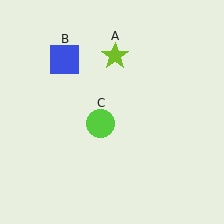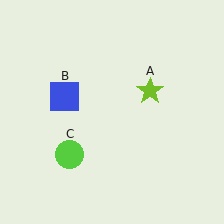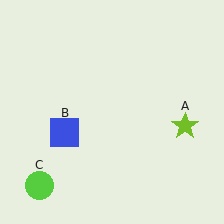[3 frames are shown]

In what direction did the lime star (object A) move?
The lime star (object A) moved down and to the right.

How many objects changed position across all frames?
3 objects changed position: lime star (object A), blue square (object B), lime circle (object C).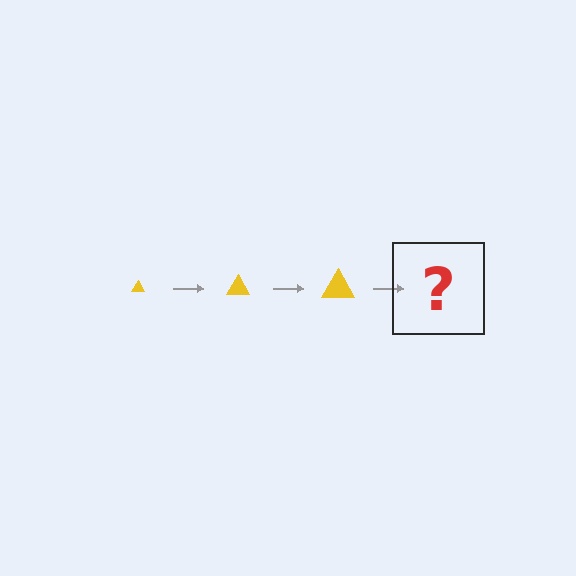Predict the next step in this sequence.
The next step is a yellow triangle, larger than the previous one.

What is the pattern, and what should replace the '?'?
The pattern is that the triangle gets progressively larger each step. The '?' should be a yellow triangle, larger than the previous one.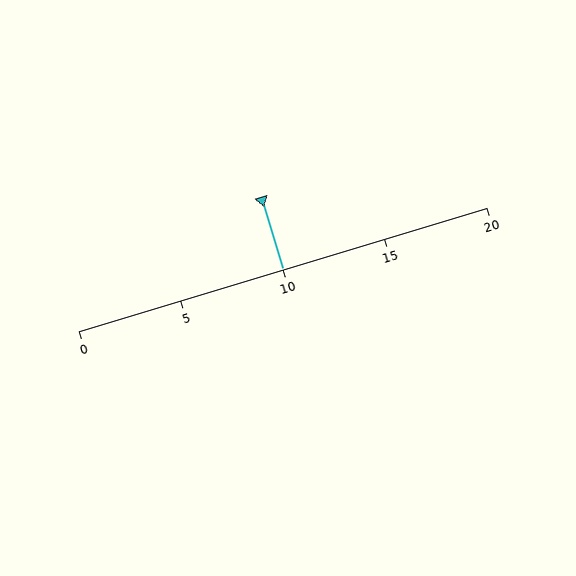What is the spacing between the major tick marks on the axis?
The major ticks are spaced 5 apart.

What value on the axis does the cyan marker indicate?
The marker indicates approximately 10.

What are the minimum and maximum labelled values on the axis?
The axis runs from 0 to 20.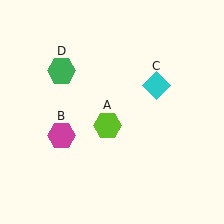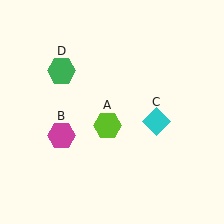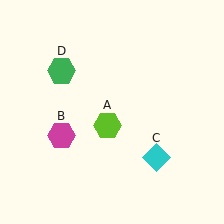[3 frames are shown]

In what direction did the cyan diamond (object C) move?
The cyan diamond (object C) moved down.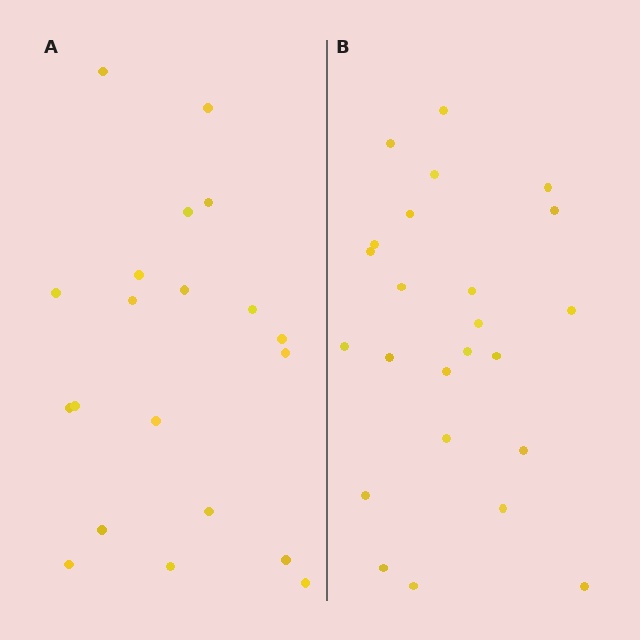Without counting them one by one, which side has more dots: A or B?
Region B (the right region) has more dots.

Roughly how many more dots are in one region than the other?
Region B has about 4 more dots than region A.